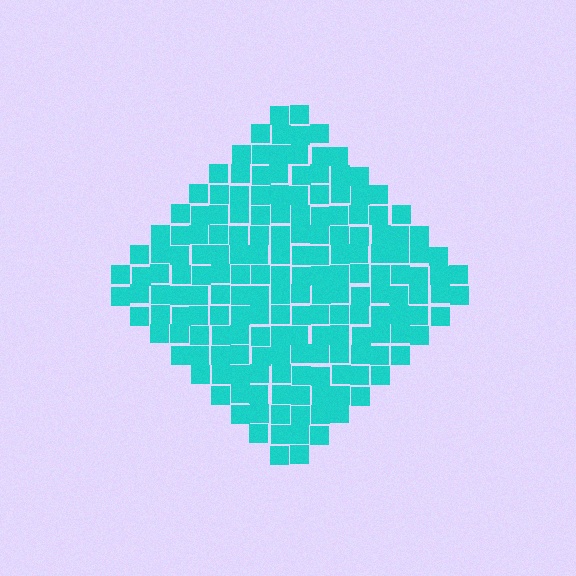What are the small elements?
The small elements are squares.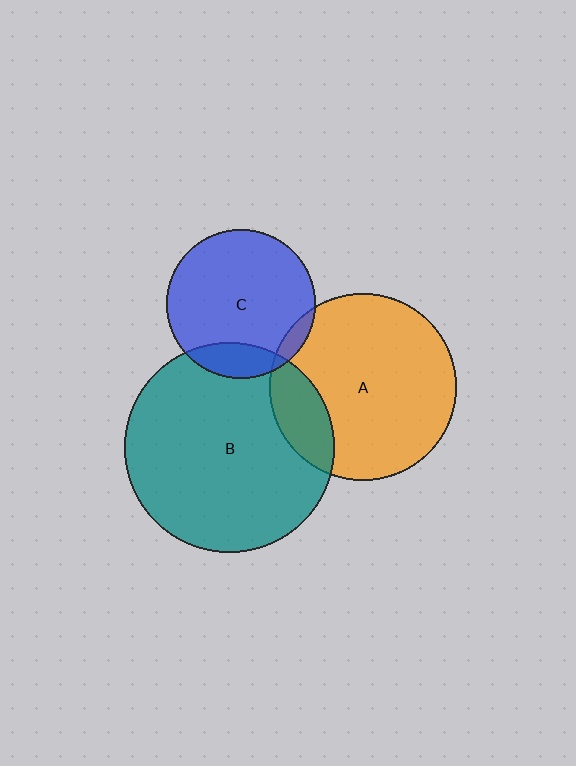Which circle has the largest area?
Circle B (teal).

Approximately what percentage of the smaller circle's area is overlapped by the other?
Approximately 5%.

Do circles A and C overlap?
Yes.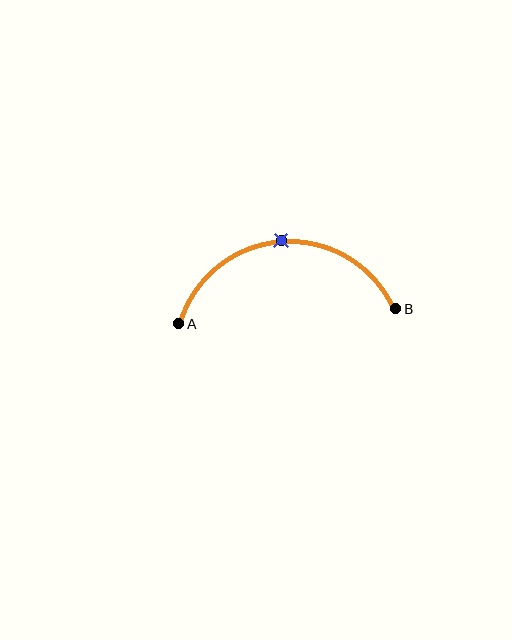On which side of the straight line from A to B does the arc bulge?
The arc bulges above the straight line connecting A and B.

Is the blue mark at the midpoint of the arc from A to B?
Yes. The blue mark lies on the arc at equal arc-length from both A and B — it is the arc midpoint.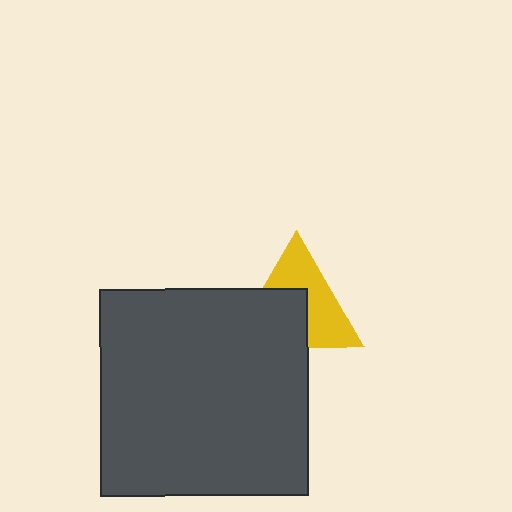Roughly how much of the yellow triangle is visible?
About half of it is visible (roughly 54%).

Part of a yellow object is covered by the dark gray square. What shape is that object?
It is a triangle.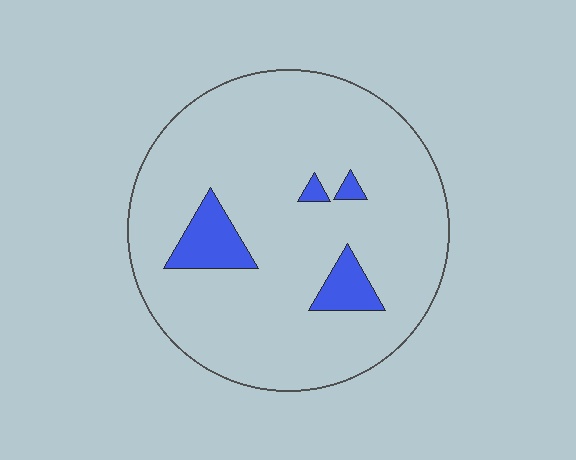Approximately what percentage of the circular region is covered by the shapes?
Approximately 10%.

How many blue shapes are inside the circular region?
4.